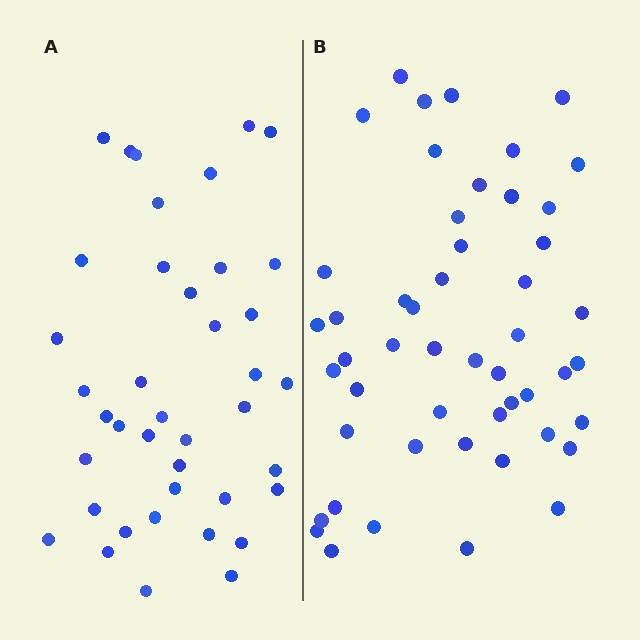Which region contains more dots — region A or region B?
Region B (the right region) has more dots.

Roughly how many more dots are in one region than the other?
Region B has roughly 10 or so more dots than region A.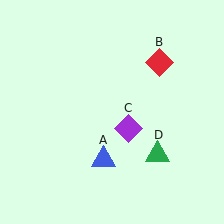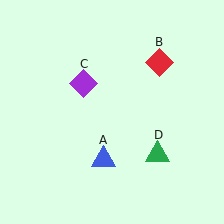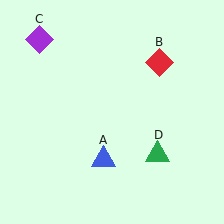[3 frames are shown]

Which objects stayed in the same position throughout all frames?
Blue triangle (object A) and red diamond (object B) and green triangle (object D) remained stationary.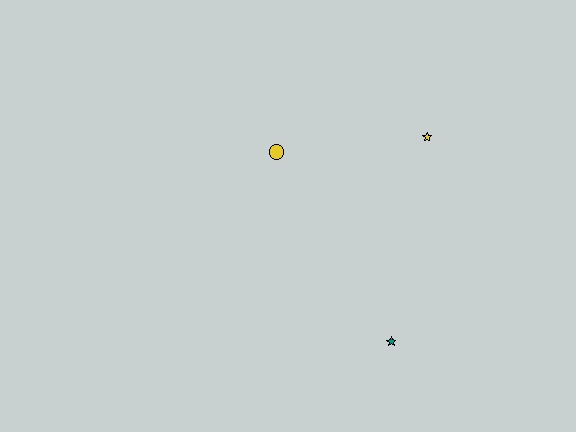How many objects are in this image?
There are 3 objects.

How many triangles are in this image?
There are no triangles.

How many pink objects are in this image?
There are no pink objects.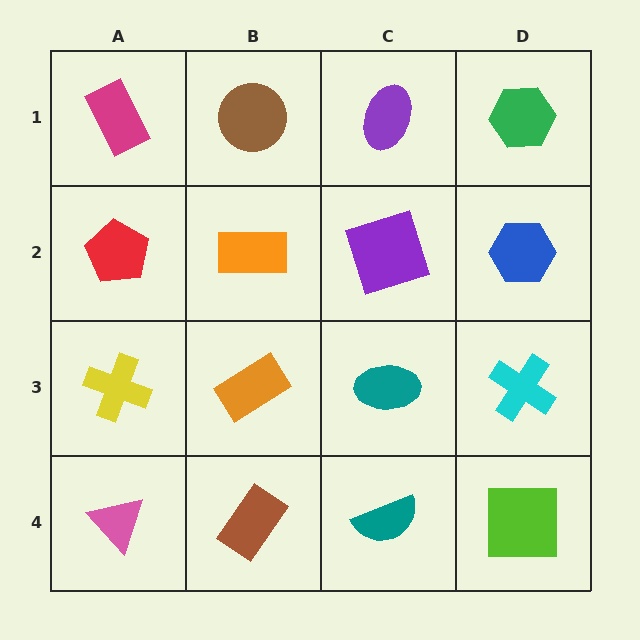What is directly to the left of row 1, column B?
A magenta rectangle.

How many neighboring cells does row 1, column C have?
3.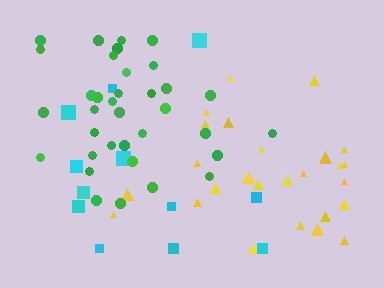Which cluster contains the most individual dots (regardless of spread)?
Green (35).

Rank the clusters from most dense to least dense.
green, yellow, cyan.